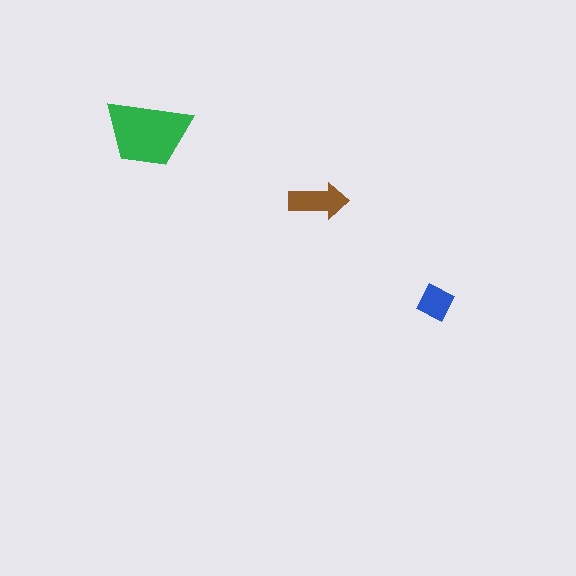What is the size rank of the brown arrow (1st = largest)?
2nd.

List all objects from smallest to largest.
The blue diamond, the brown arrow, the green trapezoid.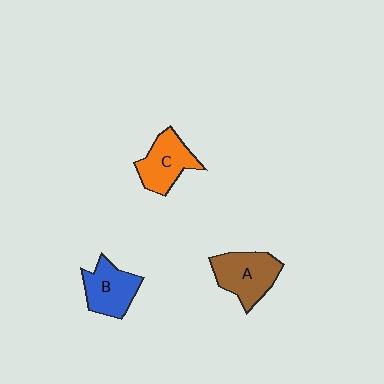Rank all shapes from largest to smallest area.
From largest to smallest: A (brown), C (orange), B (blue).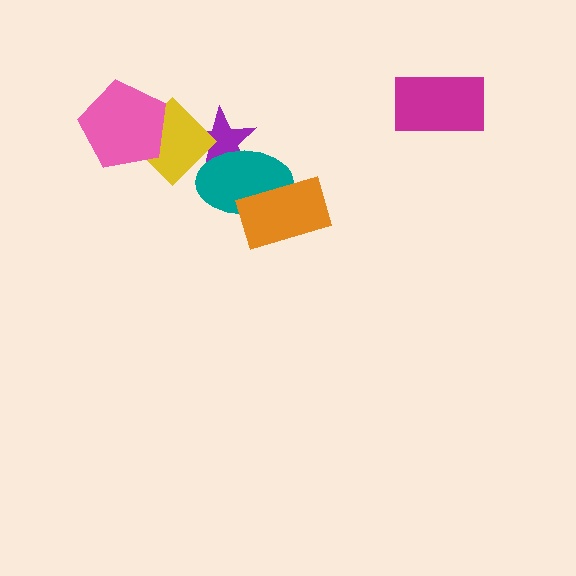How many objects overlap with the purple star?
2 objects overlap with the purple star.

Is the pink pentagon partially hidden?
No, no other shape covers it.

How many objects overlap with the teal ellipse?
3 objects overlap with the teal ellipse.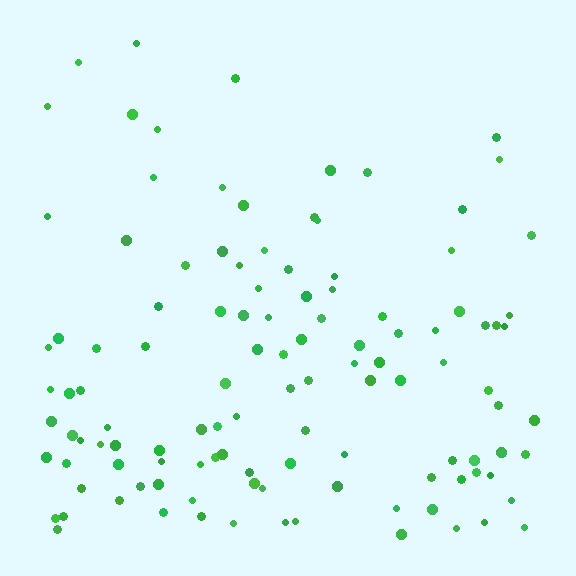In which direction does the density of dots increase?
From top to bottom, with the bottom side densest.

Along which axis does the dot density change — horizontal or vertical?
Vertical.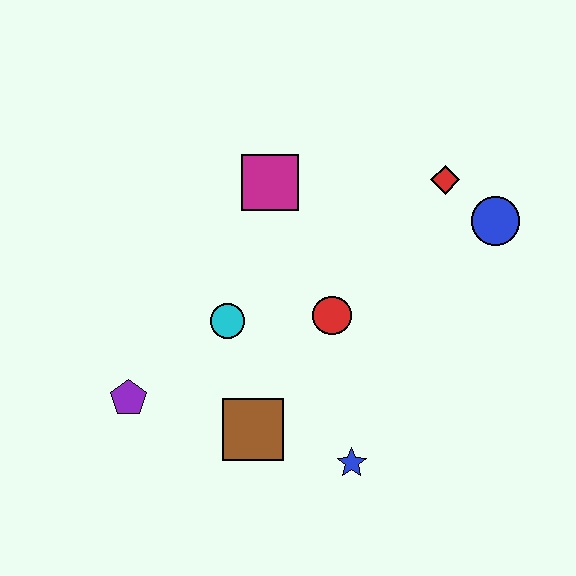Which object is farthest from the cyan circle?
The blue circle is farthest from the cyan circle.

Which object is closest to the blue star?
The brown square is closest to the blue star.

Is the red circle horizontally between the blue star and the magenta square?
Yes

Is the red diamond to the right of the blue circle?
No